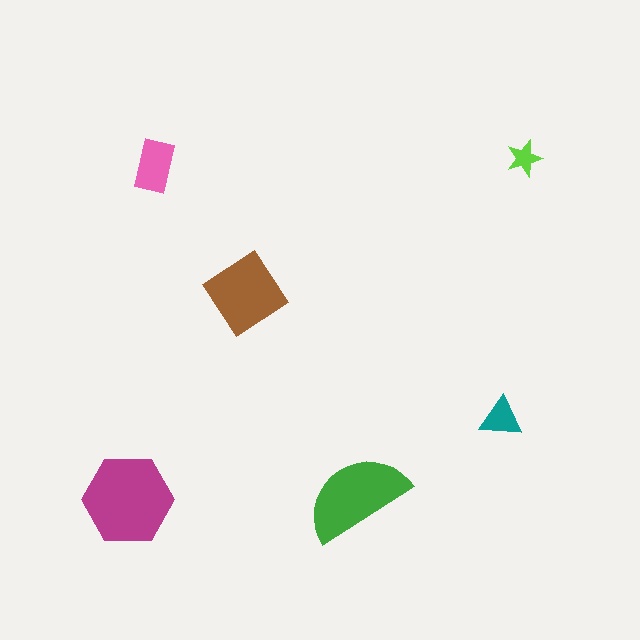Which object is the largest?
The magenta hexagon.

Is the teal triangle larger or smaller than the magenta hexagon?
Smaller.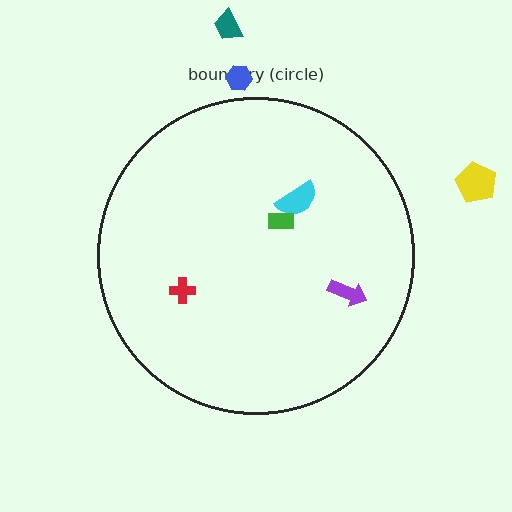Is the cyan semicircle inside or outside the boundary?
Inside.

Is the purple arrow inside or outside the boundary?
Inside.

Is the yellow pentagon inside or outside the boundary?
Outside.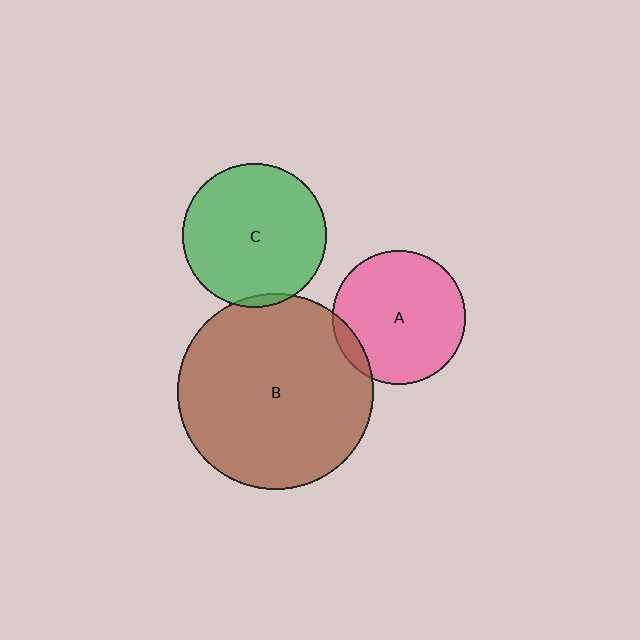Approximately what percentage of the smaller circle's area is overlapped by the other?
Approximately 10%.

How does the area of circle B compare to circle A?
Approximately 2.1 times.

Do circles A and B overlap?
Yes.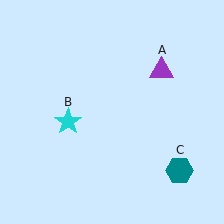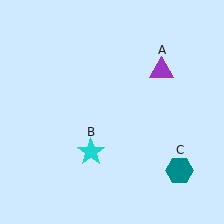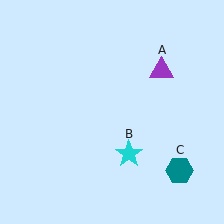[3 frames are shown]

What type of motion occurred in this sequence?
The cyan star (object B) rotated counterclockwise around the center of the scene.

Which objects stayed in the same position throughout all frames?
Purple triangle (object A) and teal hexagon (object C) remained stationary.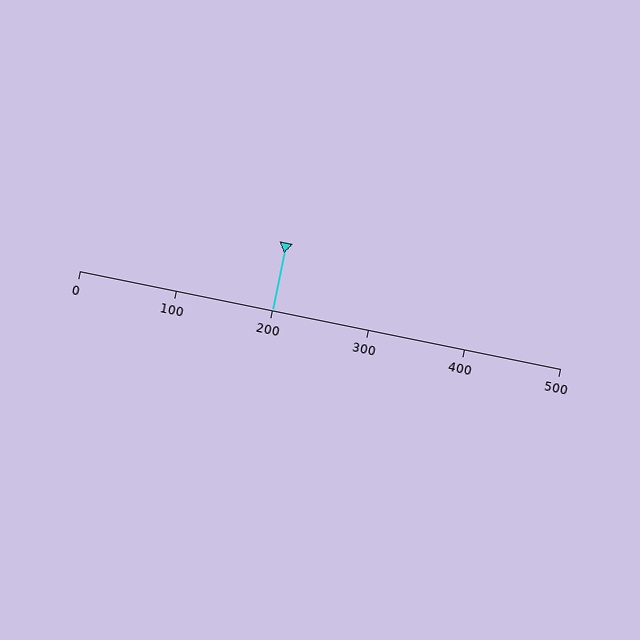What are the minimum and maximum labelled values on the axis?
The axis runs from 0 to 500.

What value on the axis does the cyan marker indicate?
The marker indicates approximately 200.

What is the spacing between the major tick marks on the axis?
The major ticks are spaced 100 apart.